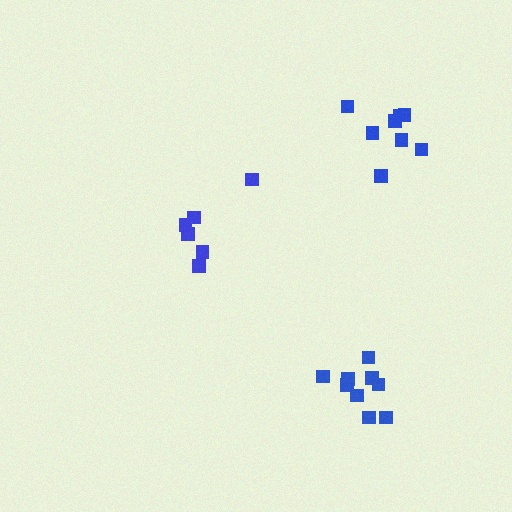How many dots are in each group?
Group 1: 6 dots, Group 2: 9 dots, Group 3: 8 dots (23 total).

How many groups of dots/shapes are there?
There are 3 groups.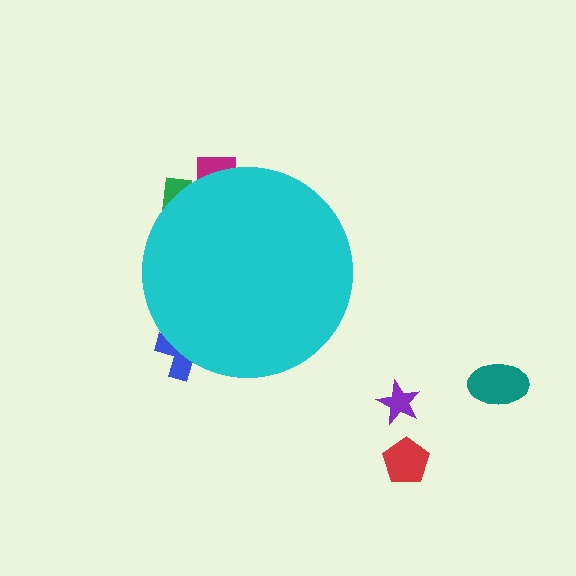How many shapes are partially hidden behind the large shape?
3 shapes are partially hidden.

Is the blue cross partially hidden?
Yes, the blue cross is partially hidden behind the cyan circle.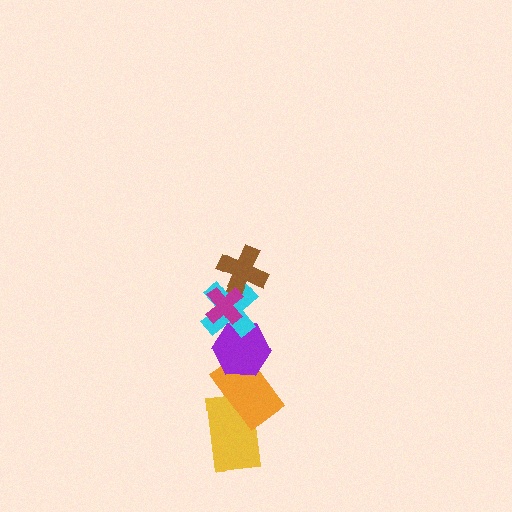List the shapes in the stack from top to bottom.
From top to bottom: the magenta cross, the brown cross, the cyan cross, the purple hexagon, the orange rectangle, the yellow rectangle.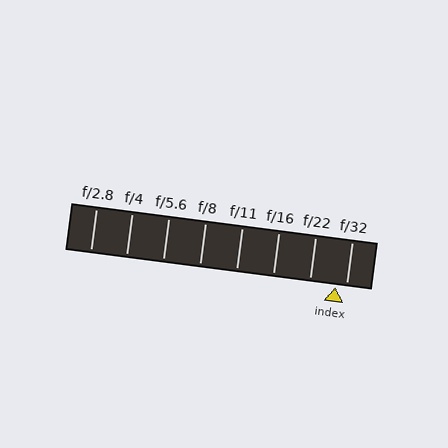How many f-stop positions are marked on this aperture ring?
There are 8 f-stop positions marked.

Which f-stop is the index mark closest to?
The index mark is closest to f/32.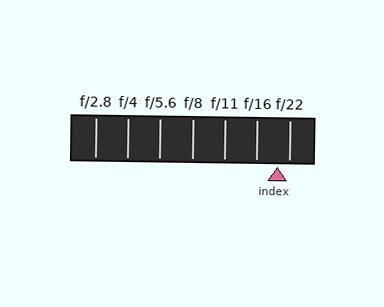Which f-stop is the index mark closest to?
The index mark is closest to f/22.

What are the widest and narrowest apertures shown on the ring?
The widest aperture shown is f/2.8 and the narrowest is f/22.